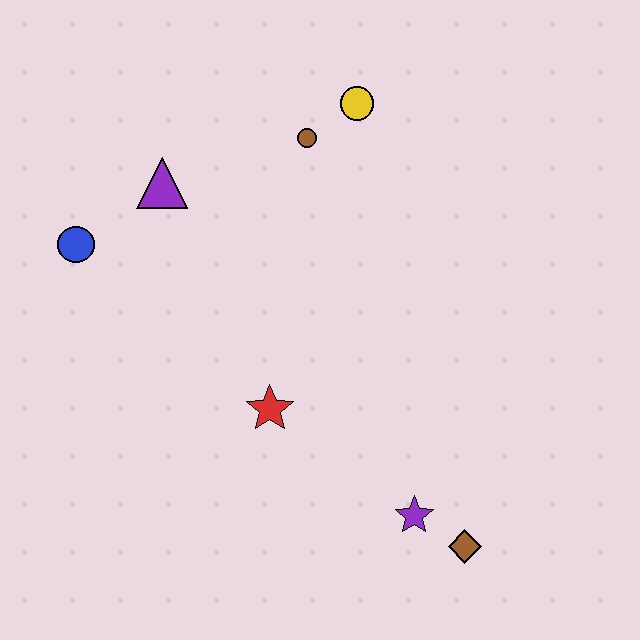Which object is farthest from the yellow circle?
The brown diamond is farthest from the yellow circle.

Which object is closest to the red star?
The purple star is closest to the red star.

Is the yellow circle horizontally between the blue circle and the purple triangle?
No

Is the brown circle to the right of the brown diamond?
No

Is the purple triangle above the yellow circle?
No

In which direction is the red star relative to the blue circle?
The red star is to the right of the blue circle.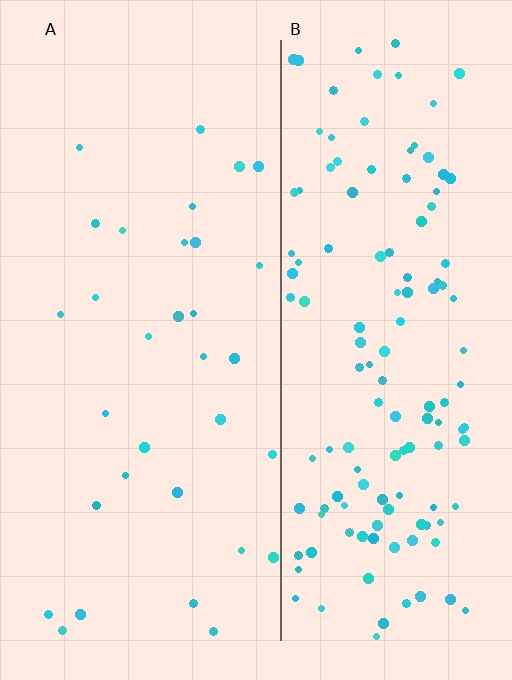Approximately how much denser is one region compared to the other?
Approximately 4.2× — region B over region A.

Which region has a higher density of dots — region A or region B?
B (the right).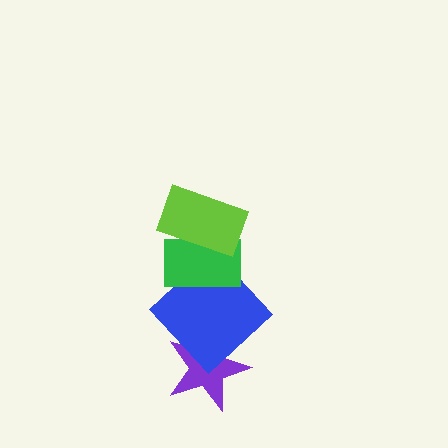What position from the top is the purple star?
The purple star is 4th from the top.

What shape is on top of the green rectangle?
The lime rectangle is on top of the green rectangle.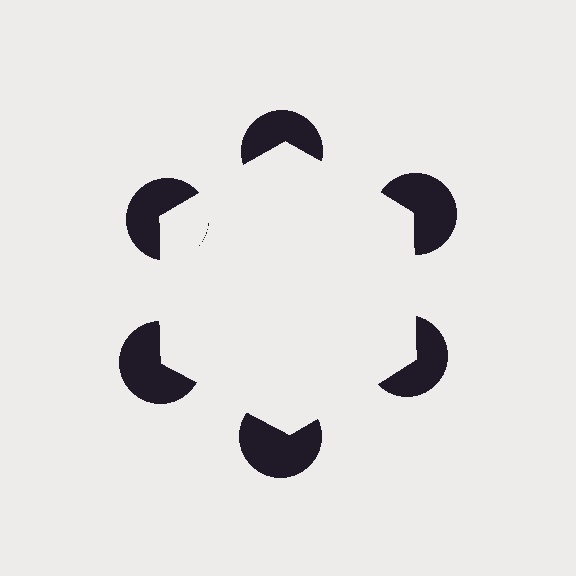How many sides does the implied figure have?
6 sides.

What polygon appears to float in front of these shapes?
An illusory hexagon — its edges are inferred from the aligned wedge cuts in the pac-man discs, not physically drawn.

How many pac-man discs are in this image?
There are 6 — one at each vertex of the illusory hexagon.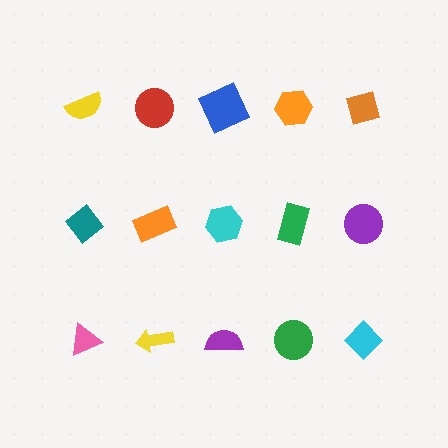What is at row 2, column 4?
A green rectangle.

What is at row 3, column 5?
A cyan diamond.